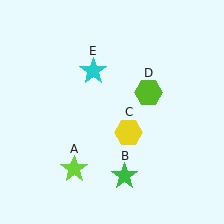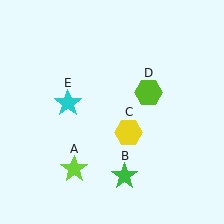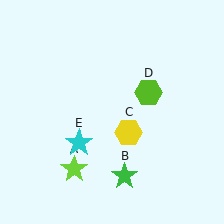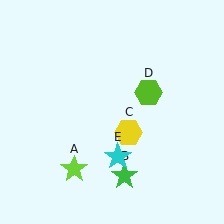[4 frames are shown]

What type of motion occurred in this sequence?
The cyan star (object E) rotated counterclockwise around the center of the scene.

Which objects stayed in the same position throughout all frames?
Lime star (object A) and green star (object B) and yellow hexagon (object C) and lime hexagon (object D) remained stationary.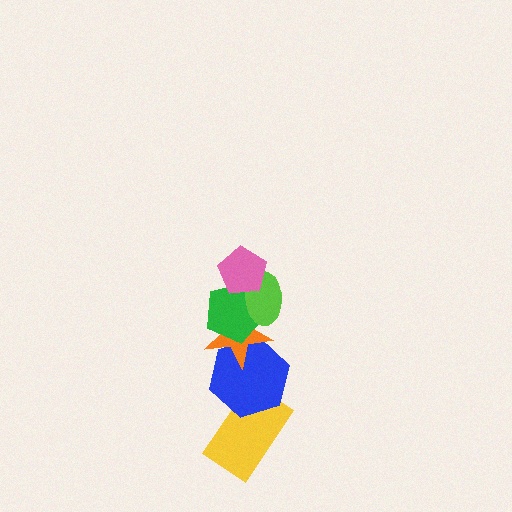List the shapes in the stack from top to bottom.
From top to bottom: the pink pentagon, the lime ellipse, the green pentagon, the orange star, the blue hexagon, the yellow rectangle.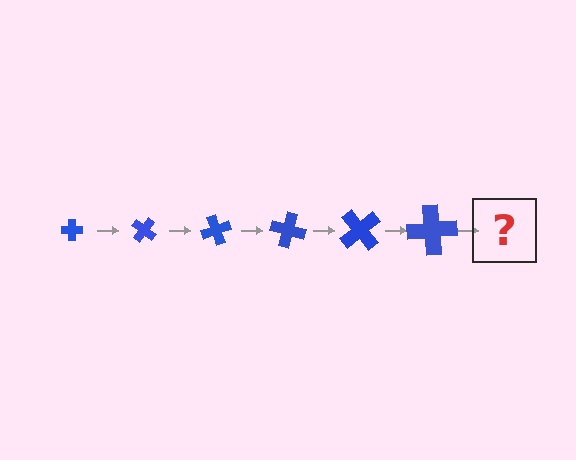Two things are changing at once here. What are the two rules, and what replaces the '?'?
The two rules are that the cross grows larger each step and it rotates 35 degrees each step. The '?' should be a cross, larger than the previous one and rotated 210 degrees from the start.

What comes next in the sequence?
The next element should be a cross, larger than the previous one and rotated 210 degrees from the start.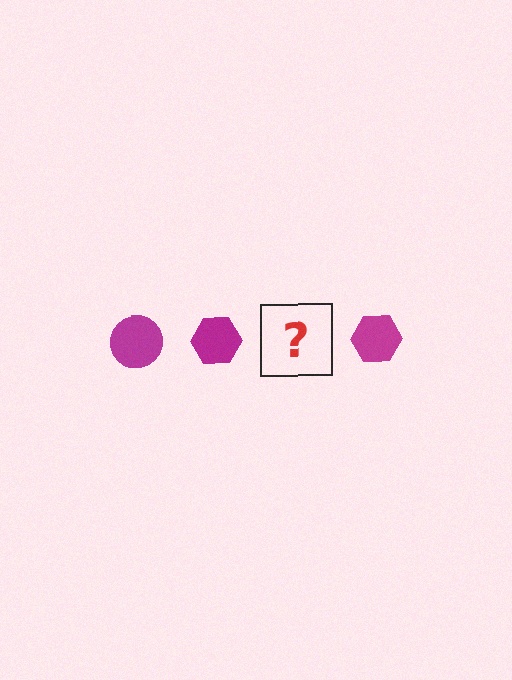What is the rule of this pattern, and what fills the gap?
The rule is that the pattern cycles through circle, hexagon shapes in magenta. The gap should be filled with a magenta circle.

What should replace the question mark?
The question mark should be replaced with a magenta circle.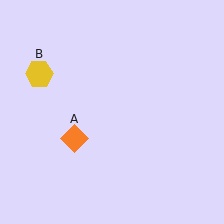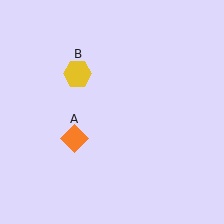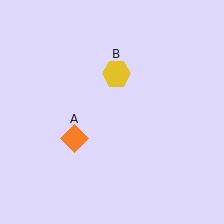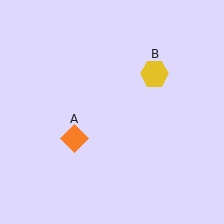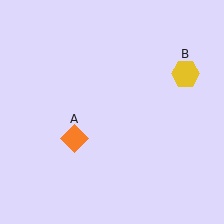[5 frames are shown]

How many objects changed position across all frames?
1 object changed position: yellow hexagon (object B).